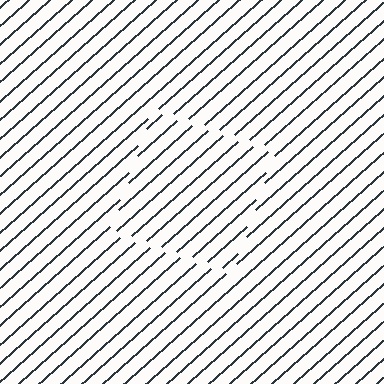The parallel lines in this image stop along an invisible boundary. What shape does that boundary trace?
An illusory square. The interior of the shape contains the same grating, shifted by half a period — the contour is defined by the phase discontinuity where line-ends from the inner and outer gratings abut.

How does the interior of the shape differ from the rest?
The interior of the shape contains the same grating, shifted by half a period — the contour is defined by the phase discontinuity where line-ends from the inner and outer gratings abut.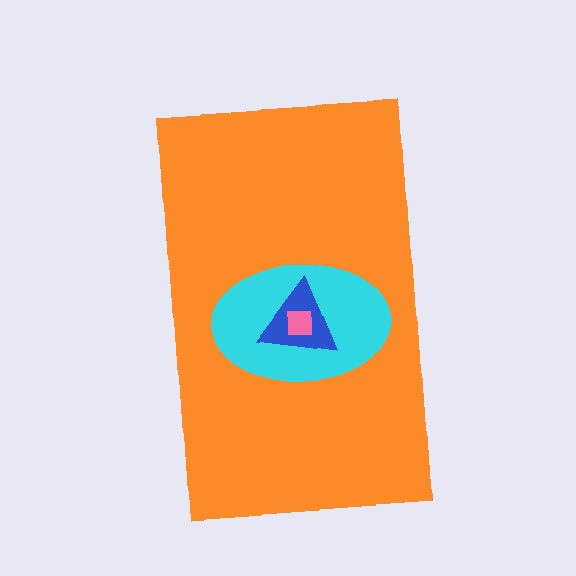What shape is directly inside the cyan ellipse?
The blue triangle.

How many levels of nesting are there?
4.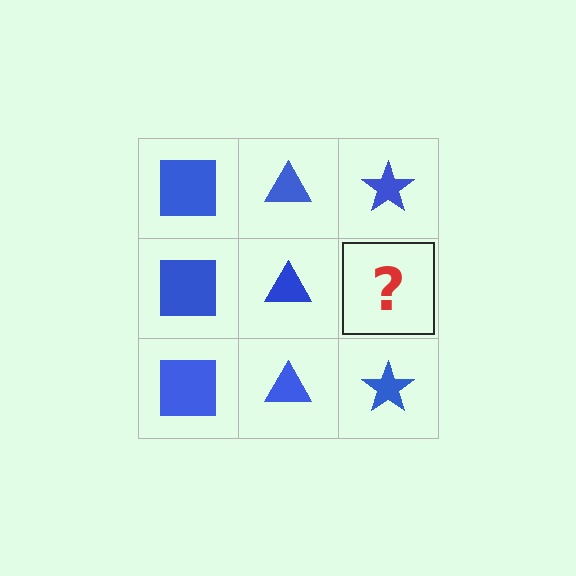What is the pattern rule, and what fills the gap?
The rule is that each column has a consistent shape. The gap should be filled with a blue star.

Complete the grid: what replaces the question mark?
The question mark should be replaced with a blue star.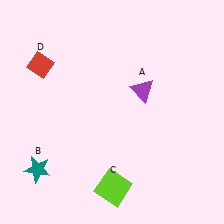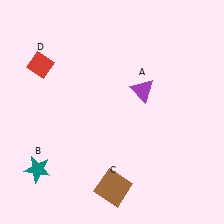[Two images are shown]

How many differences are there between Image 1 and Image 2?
There is 1 difference between the two images.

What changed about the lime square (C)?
In Image 1, C is lime. In Image 2, it changed to brown.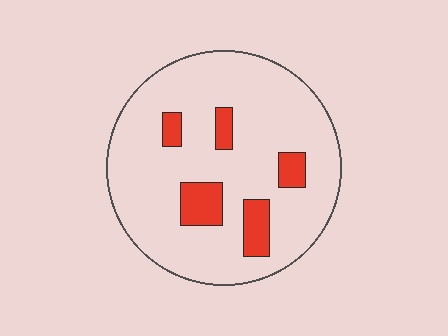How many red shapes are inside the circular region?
5.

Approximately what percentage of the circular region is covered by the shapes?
Approximately 15%.